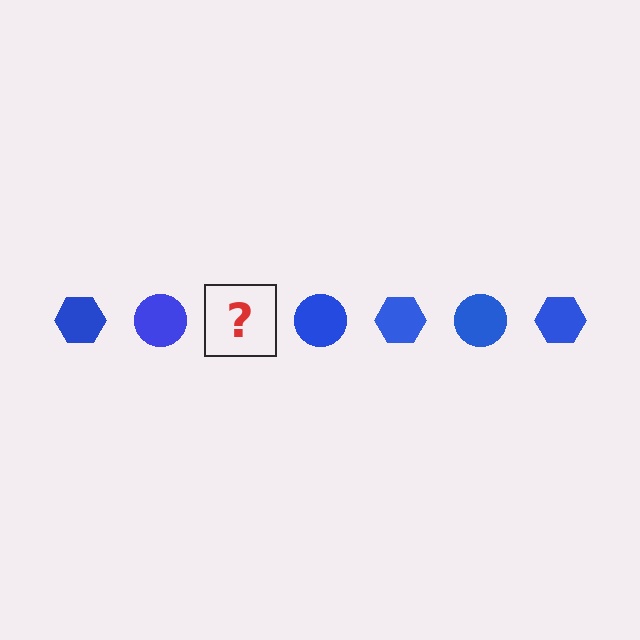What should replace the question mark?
The question mark should be replaced with a blue hexagon.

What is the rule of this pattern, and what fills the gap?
The rule is that the pattern cycles through hexagon, circle shapes in blue. The gap should be filled with a blue hexagon.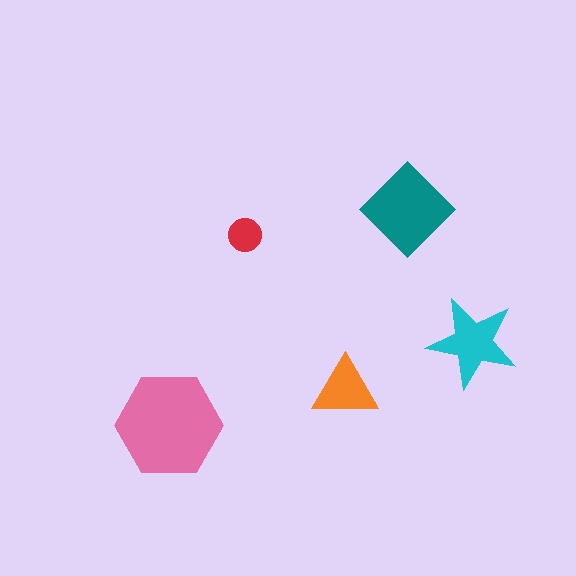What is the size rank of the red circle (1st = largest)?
5th.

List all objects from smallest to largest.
The red circle, the orange triangle, the cyan star, the teal diamond, the pink hexagon.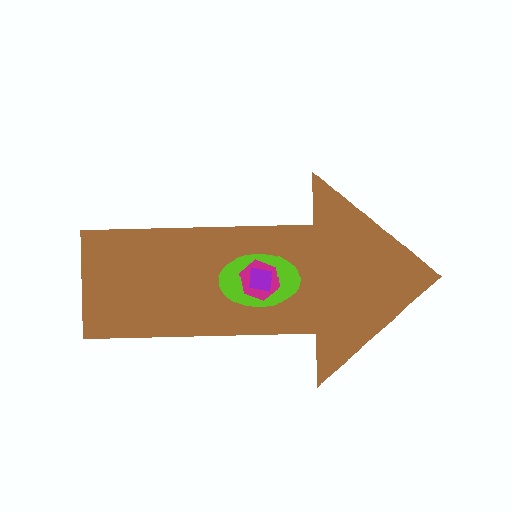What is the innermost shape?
The purple square.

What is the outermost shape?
The brown arrow.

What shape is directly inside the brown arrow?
The lime ellipse.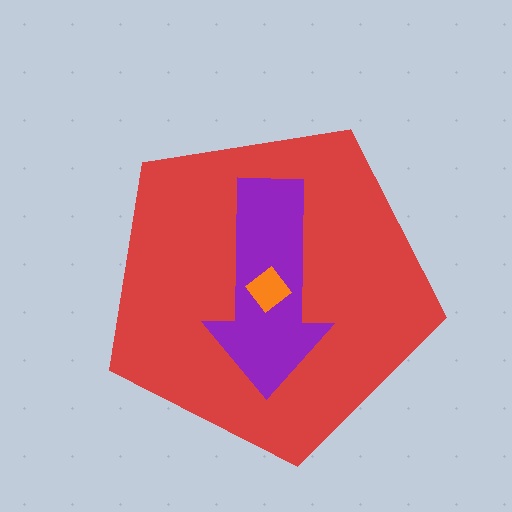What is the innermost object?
The orange diamond.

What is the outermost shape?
The red pentagon.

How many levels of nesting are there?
3.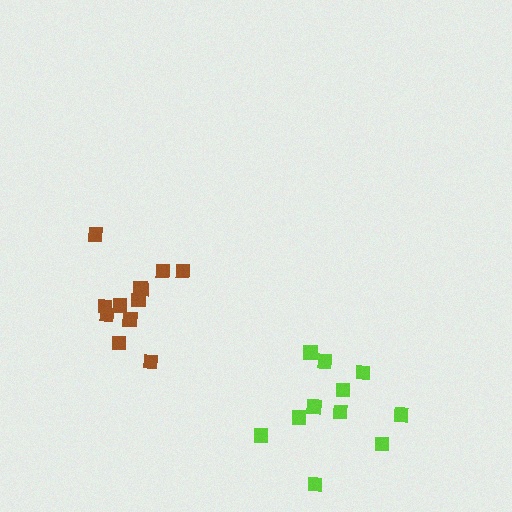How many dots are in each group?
Group 1: 11 dots, Group 2: 12 dots (23 total).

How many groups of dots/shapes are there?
There are 2 groups.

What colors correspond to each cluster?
The clusters are colored: lime, brown.